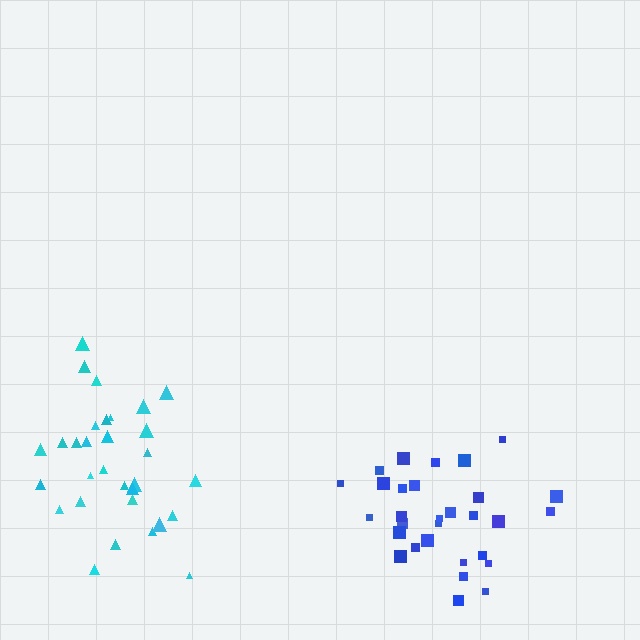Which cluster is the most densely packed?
Cyan.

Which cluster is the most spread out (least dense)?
Blue.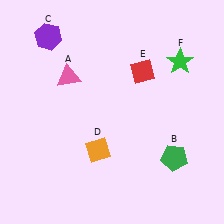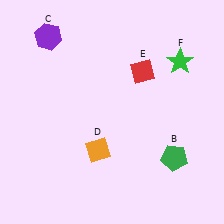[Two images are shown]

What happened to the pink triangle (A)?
The pink triangle (A) was removed in Image 2. It was in the top-left area of Image 1.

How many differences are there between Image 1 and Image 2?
There is 1 difference between the two images.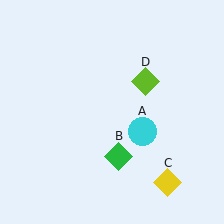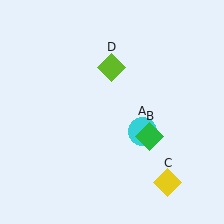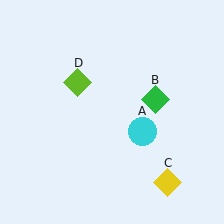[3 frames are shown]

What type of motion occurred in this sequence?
The green diamond (object B), lime diamond (object D) rotated counterclockwise around the center of the scene.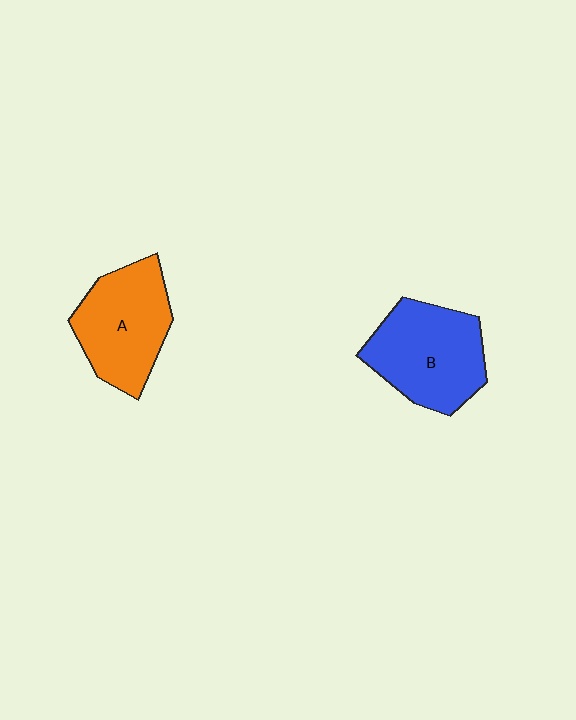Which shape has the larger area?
Shape B (blue).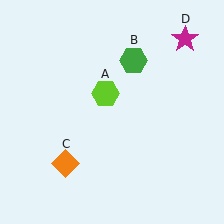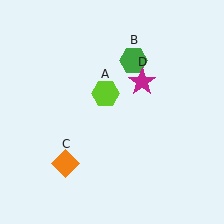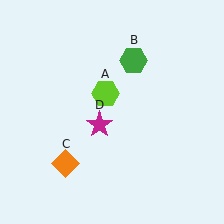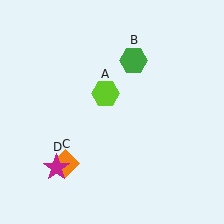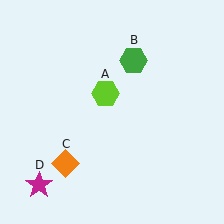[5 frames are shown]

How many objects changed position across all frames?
1 object changed position: magenta star (object D).